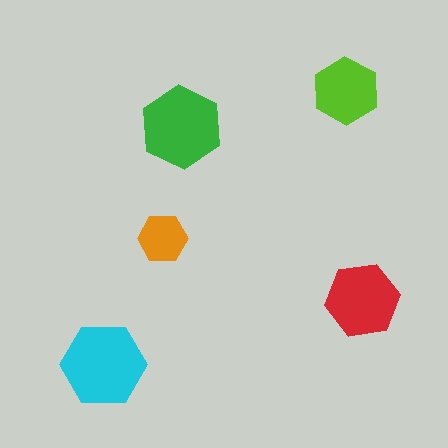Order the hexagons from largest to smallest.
the cyan one, the green one, the red one, the lime one, the orange one.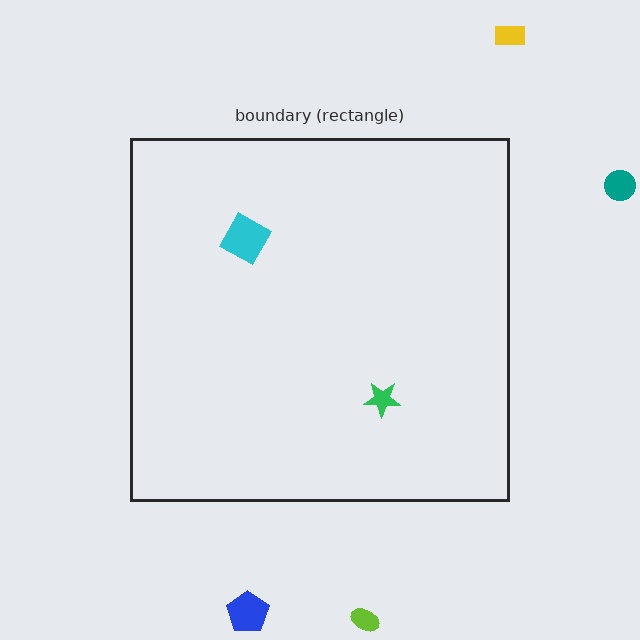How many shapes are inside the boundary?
2 inside, 4 outside.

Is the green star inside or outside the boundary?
Inside.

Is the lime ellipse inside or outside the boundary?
Outside.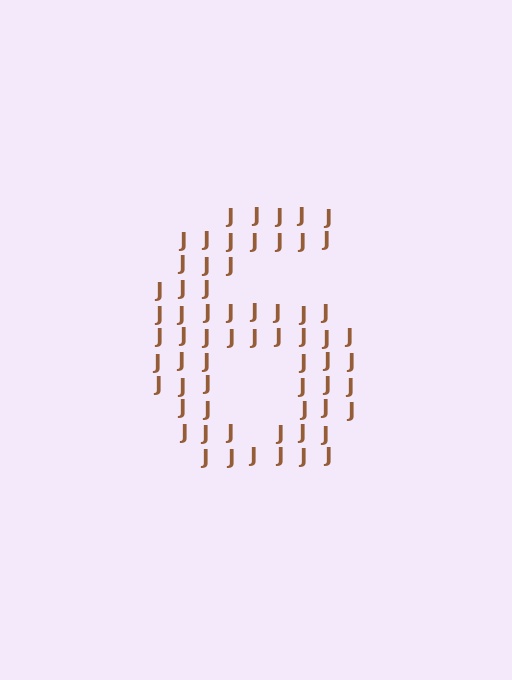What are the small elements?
The small elements are letter J's.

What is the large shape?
The large shape is the digit 6.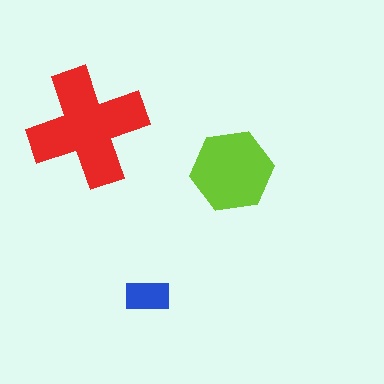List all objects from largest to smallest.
The red cross, the lime hexagon, the blue rectangle.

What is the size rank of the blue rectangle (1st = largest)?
3rd.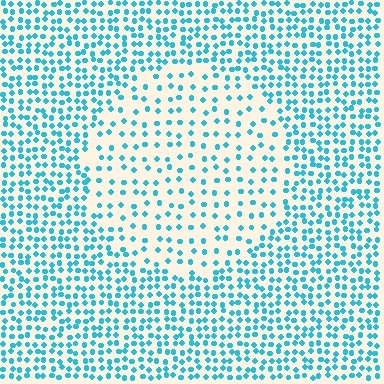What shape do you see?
I see a circle.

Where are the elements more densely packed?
The elements are more densely packed outside the circle boundary.